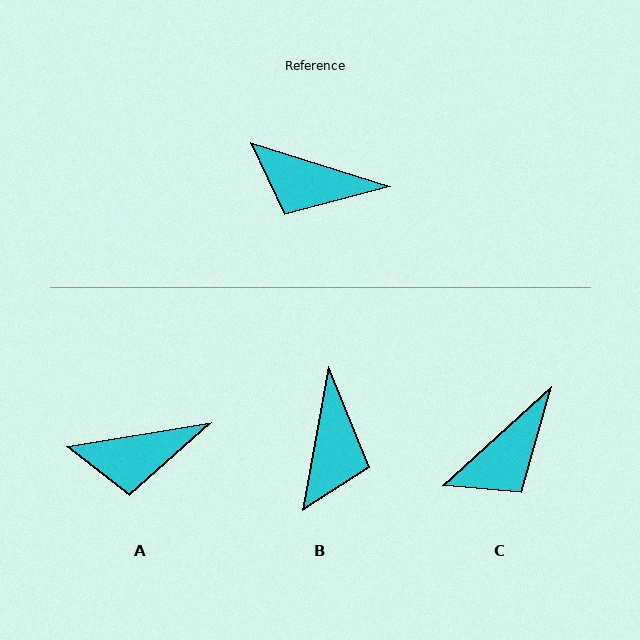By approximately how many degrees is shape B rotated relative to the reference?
Approximately 98 degrees counter-clockwise.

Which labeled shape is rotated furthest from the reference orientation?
B, about 98 degrees away.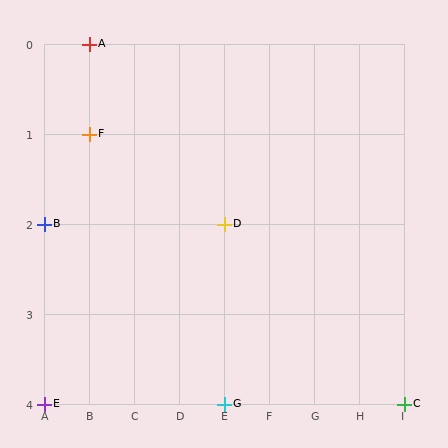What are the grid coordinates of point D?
Point D is at grid coordinates (E, 2).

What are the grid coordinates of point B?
Point B is at grid coordinates (A, 2).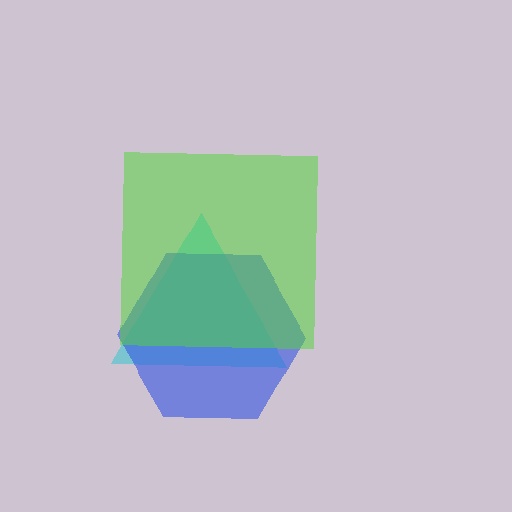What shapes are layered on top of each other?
The layered shapes are: a cyan triangle, a blue hexagon, a lime square.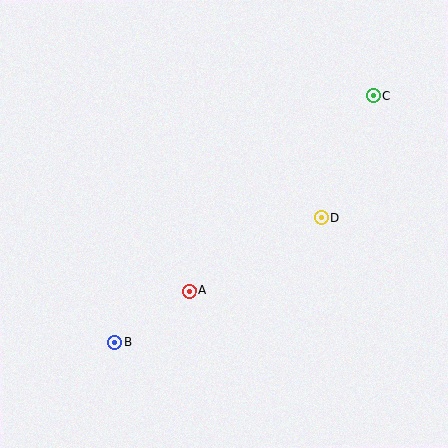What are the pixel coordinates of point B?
Point B is at (115, 342).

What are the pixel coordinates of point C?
Point C is at (373, 96).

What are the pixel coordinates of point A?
Point A is at (189, 291).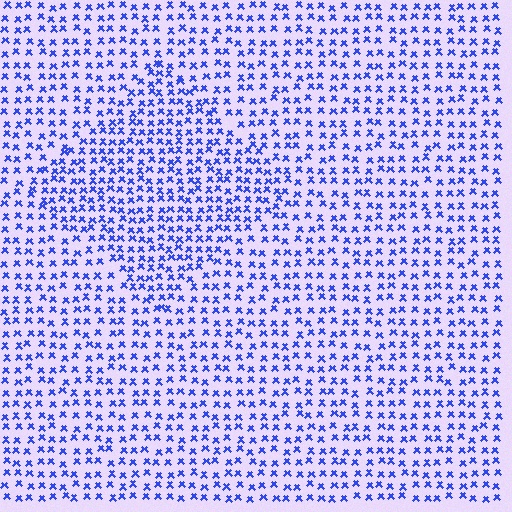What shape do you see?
I see a diamond.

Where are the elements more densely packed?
The elements are more densely packed inside the diamond boundary.